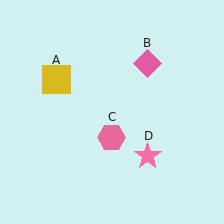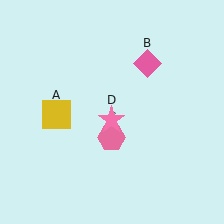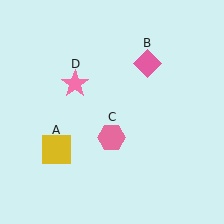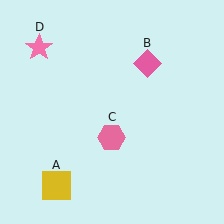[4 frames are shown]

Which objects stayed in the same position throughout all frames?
Pink diamond (object B) and pink hexagon (object C) remained stationary.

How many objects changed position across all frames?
2 objects changed position: yellow square (object A), pink star (object D).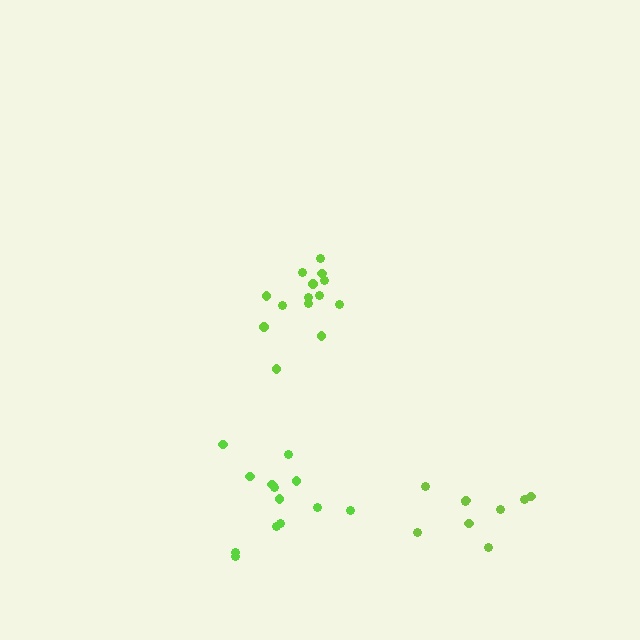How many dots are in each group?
Group 1: 14 dots, Group 2: 9 dots, Group 3: 13 dots (36 total).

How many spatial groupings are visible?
There are 3 spatial groupings.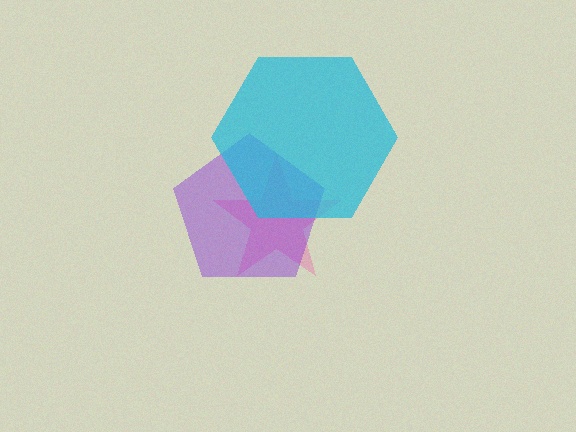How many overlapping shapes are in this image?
There are 3 overlapping shapes in the image.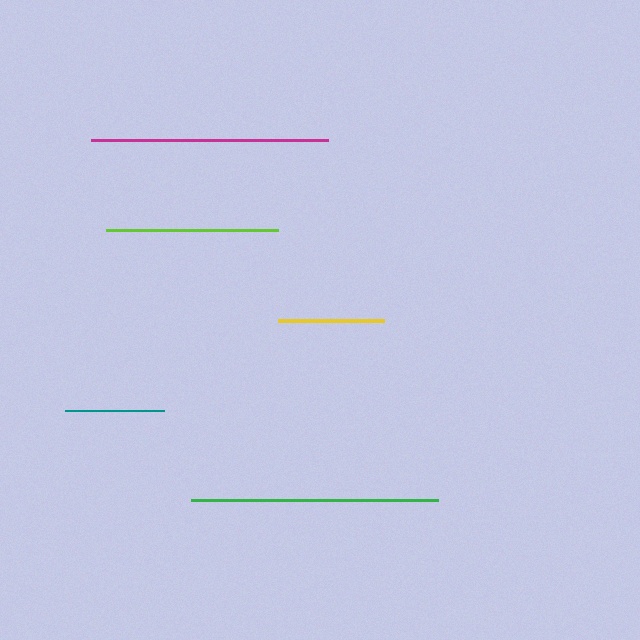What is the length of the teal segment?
The teal segment is approximately 99 pixels long.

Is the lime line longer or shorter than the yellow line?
The lime line is longer than the yellow line.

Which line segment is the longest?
The green line is the longest at approximately 247 pixels.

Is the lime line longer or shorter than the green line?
The green line is longer than the lime line.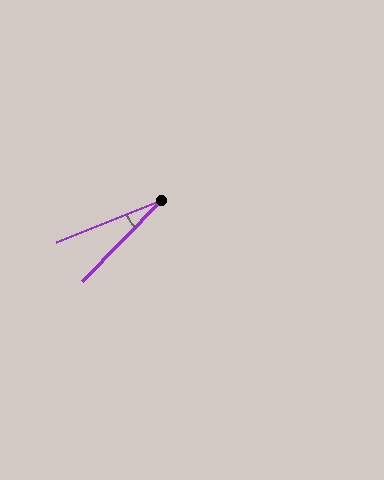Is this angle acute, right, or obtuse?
It is acute.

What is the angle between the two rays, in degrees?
Approximately 24 degrees.